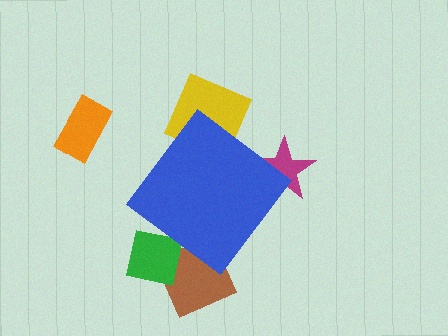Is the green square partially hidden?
Yes, the green square is partially hidden behind the blue diamond.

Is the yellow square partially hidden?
Yes, the yellow square is partially hidden behind the blue diamond.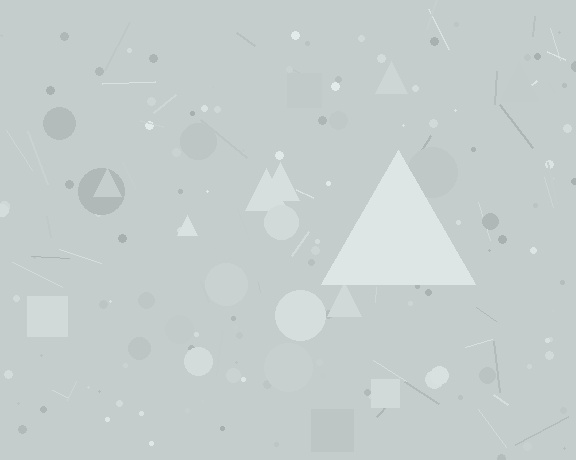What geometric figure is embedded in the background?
A triangle is embedded in the background.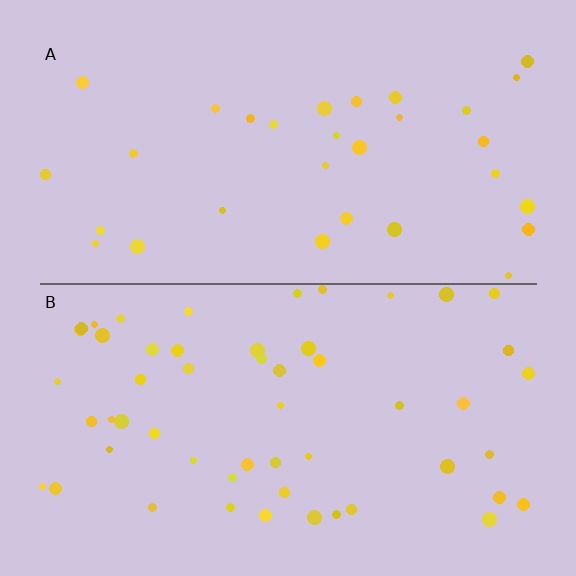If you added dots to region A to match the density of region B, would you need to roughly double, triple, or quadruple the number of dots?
Approximately double.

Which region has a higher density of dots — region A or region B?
B (the bottom).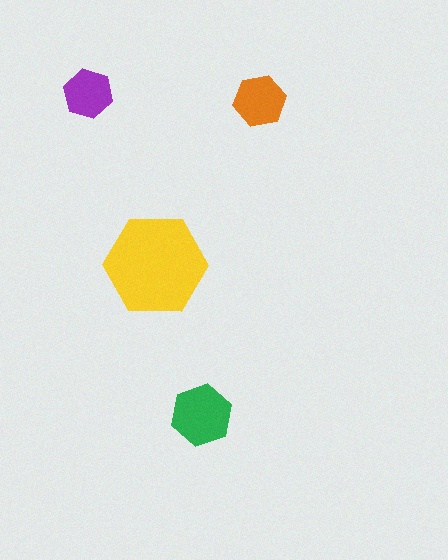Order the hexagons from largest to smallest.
the yellow one, the green one, the orange one, the purple one.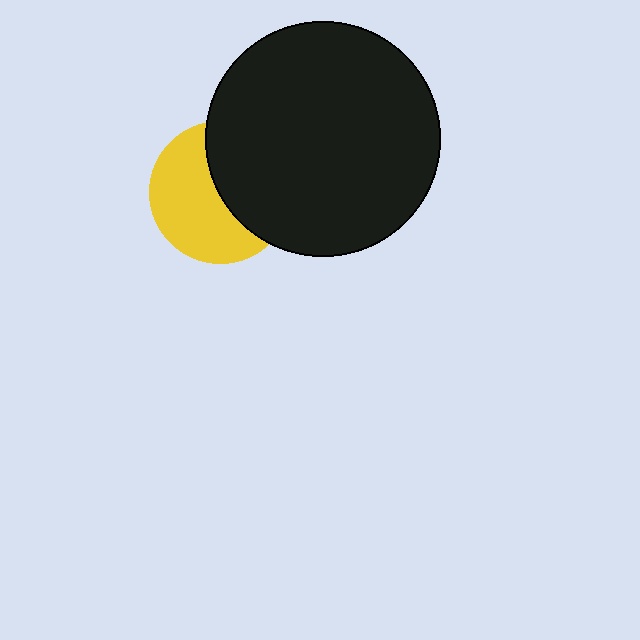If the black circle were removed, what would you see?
You would see the complete yellow circle.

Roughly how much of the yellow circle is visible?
About half of it is visible (roughly 54%).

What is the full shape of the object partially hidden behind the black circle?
The partially hidden object is a yellow circle.